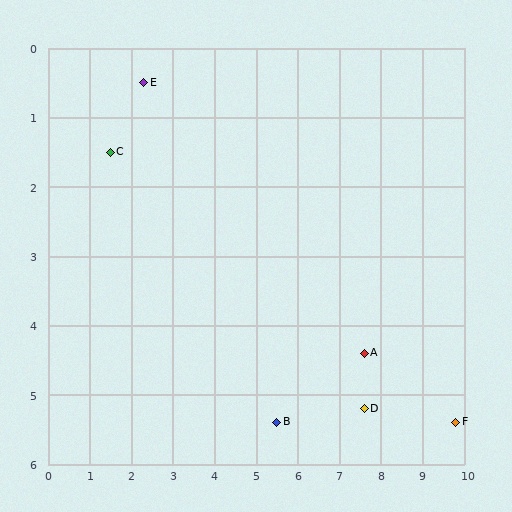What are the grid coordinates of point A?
Point A is at approximately (7.6, 4.4).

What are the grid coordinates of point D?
Point D is at approximately (7.6, 5.2).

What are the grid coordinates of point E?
Point E is at approximately (2.3, 0.5).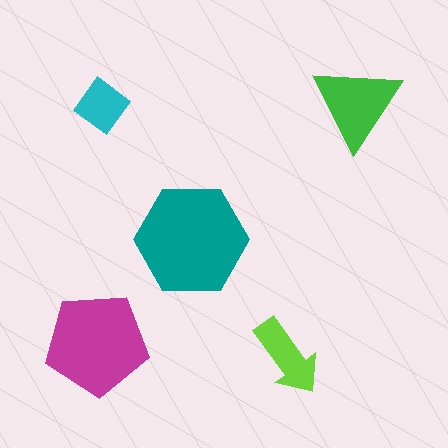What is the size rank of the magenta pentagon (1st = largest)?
2nd.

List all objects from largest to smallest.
The teal hexagon, the magenta pentagon, the green triangle, the lime arrow, the cyan diamond.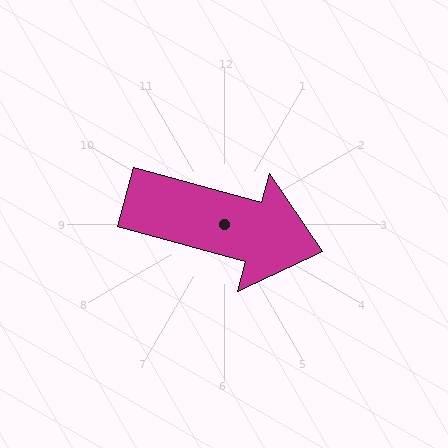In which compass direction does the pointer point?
East.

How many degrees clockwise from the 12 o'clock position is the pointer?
Approximately 105 degrees.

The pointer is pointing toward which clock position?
Roughly 4 o'clock.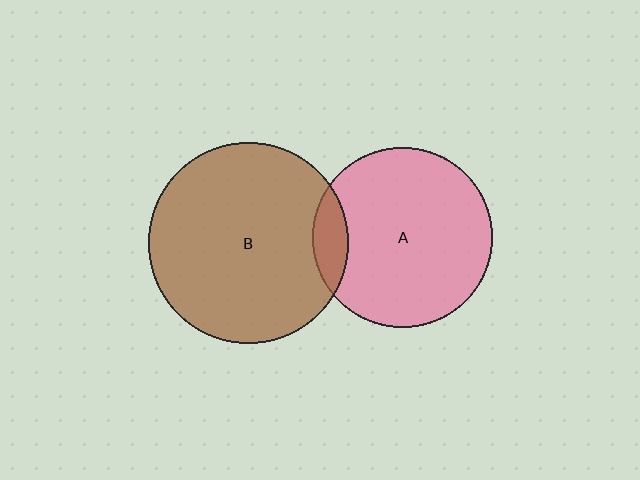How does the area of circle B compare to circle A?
Approximately 1.2 times.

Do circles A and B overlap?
Yes.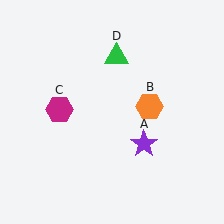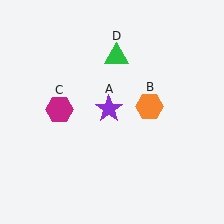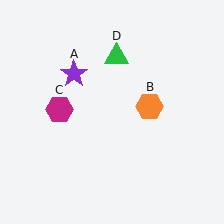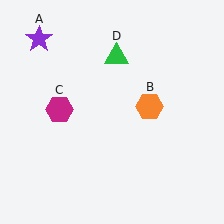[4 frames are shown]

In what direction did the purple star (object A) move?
The purple star (object A) moved up and to the left.